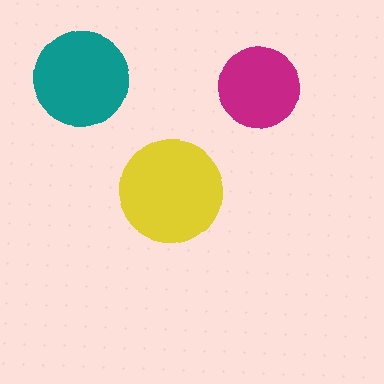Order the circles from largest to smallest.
the yellow one, the teal one, the magenta one.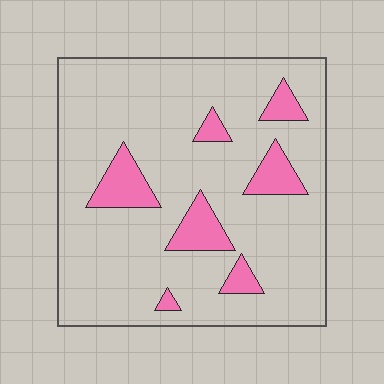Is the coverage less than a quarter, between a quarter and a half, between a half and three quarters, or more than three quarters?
Less than a quarter.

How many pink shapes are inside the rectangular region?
7.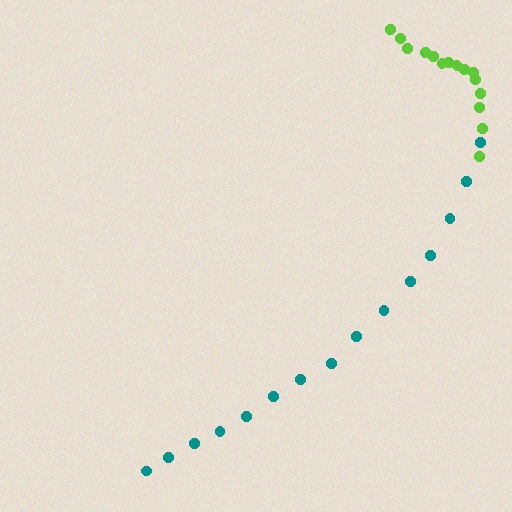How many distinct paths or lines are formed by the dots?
There are 2 distinct paths.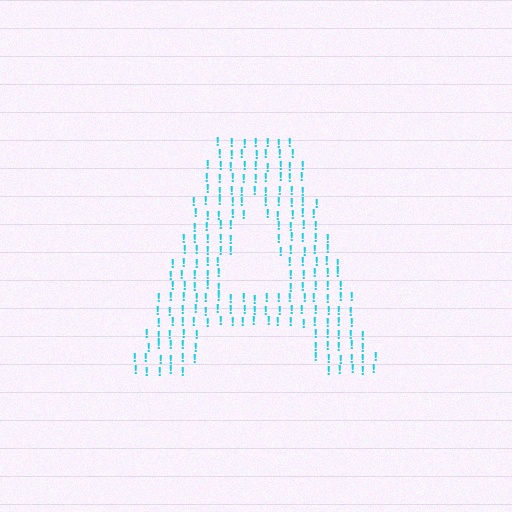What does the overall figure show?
The overall figure shows the letter A.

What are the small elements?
The small elements are exclamation marks.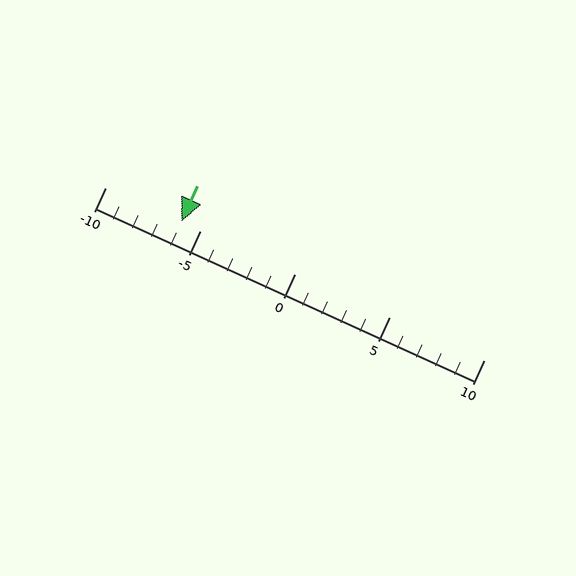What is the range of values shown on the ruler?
The ruler shows values from -10 to 10.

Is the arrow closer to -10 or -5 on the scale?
The arrow is closer to -5.